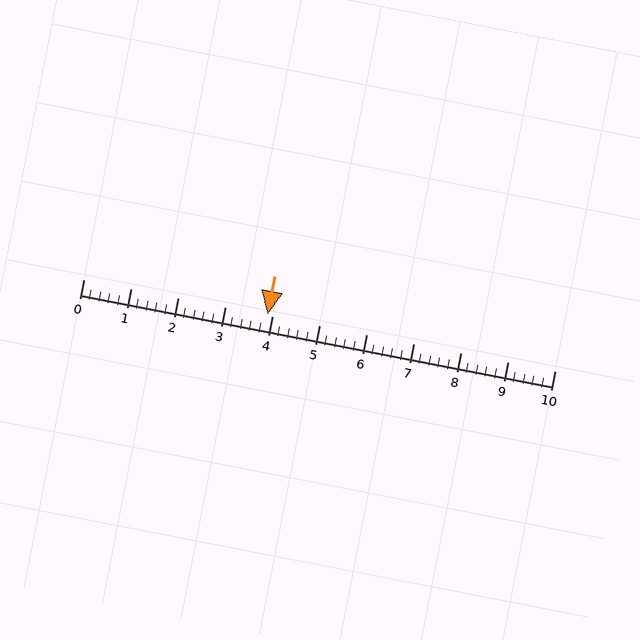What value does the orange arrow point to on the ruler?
The orange arrow points to approximately 3.9.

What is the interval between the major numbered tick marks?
The major tick marks are spaced 1 units apart.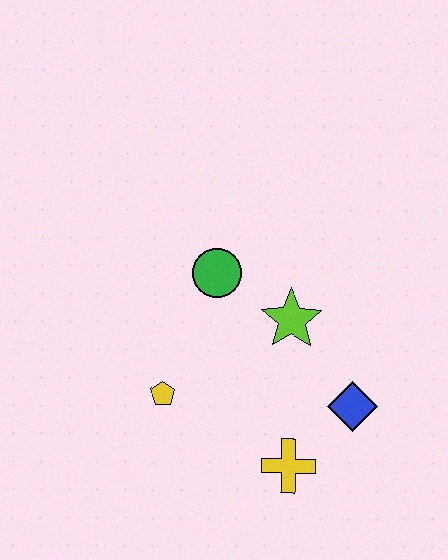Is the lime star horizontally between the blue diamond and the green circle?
Yes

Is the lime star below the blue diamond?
No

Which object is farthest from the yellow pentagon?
The blue diamond is farthest from the yellow pentagon.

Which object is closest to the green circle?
The lime star is closest to the green circle.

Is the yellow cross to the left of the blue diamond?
Yes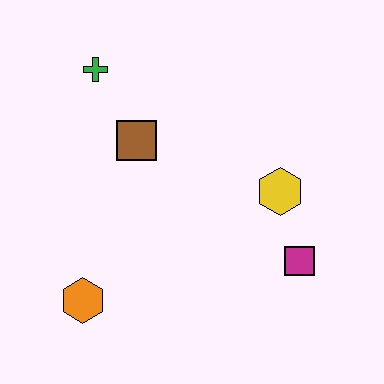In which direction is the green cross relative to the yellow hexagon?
The green cross is to the left of the yellow hexagon.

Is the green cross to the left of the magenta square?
Yes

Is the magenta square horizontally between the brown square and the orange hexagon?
No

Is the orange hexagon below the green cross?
Yes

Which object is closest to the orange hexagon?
The brown square is closest to the orange hexagon.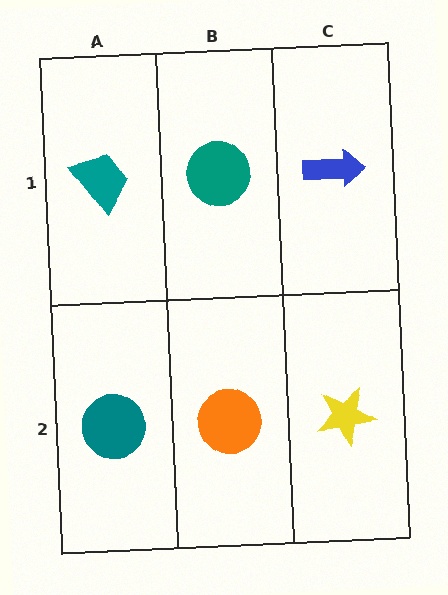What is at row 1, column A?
A teal trapezoid.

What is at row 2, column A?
A teal circle.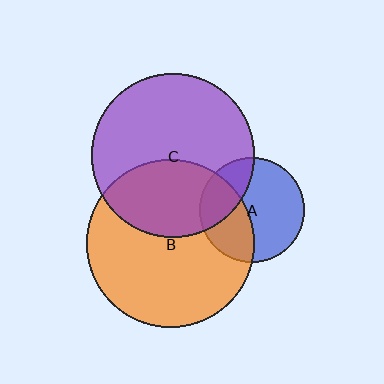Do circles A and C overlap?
Yes.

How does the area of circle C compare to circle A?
Approximately 2.4 times.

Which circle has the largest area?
Circle B (orange).